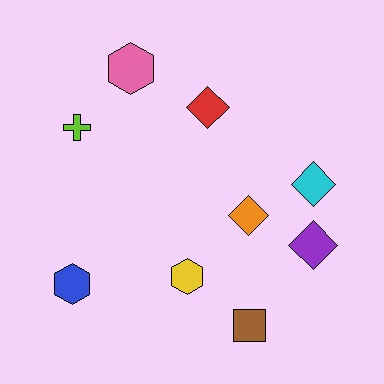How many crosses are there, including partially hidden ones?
There is 1 cross.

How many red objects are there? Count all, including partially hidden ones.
There is 1 red object.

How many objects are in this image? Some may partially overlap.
There are 9 objects.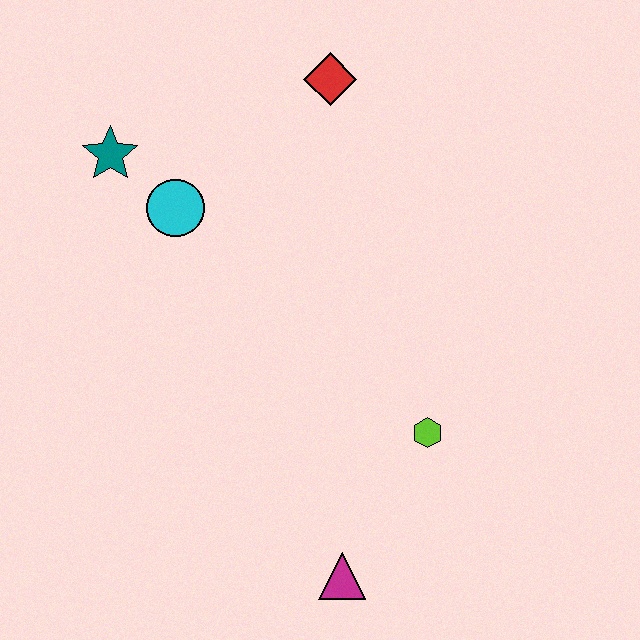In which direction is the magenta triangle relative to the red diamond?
The magenta triangle is below the red diamond.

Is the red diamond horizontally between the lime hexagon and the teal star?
Yes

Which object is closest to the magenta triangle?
The lime hexagon is closest to the magenta triangle.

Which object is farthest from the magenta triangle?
The red diamond is farthest from the magenta triangle.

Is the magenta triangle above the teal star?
No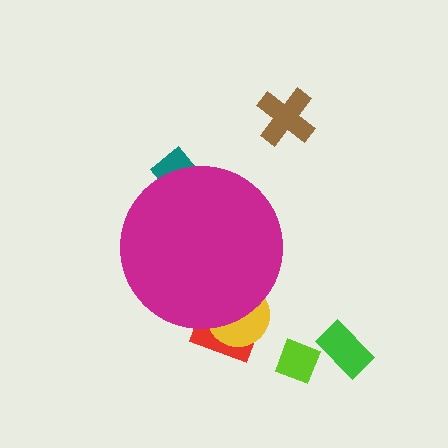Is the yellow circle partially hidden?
Yes, the yellow circle is partially hidden behind the magenta circle.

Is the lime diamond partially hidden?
No, the lime diamond is fully visible.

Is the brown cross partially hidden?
No, the brown cross is fully visible.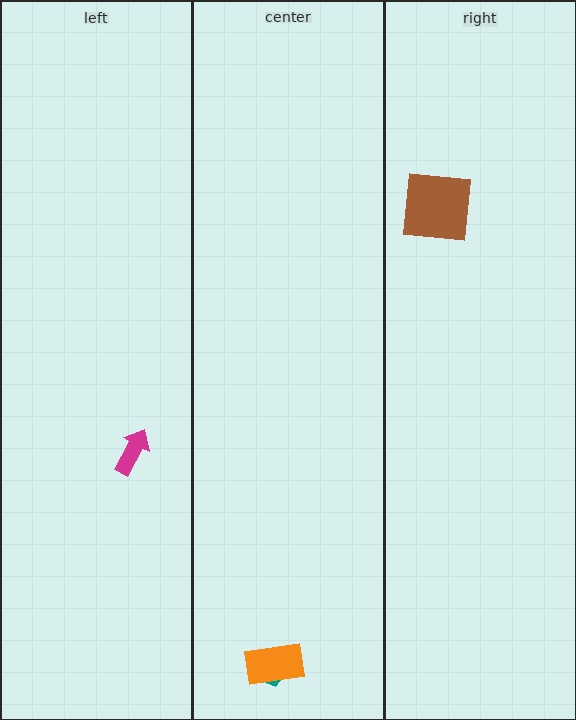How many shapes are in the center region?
2.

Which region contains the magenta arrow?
The left region.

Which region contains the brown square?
The right region.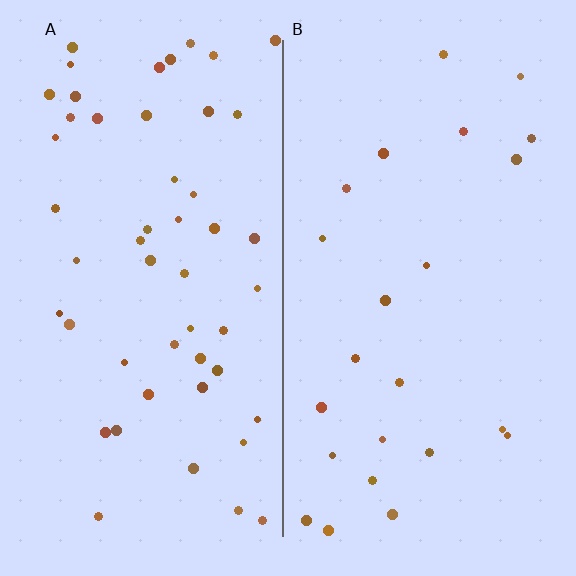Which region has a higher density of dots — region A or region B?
A (the left).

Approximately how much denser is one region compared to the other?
Approximately 2.1× — region A over region B.